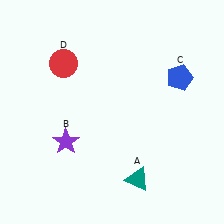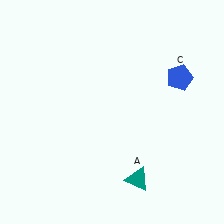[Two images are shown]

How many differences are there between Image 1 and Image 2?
There are 2 differences between the two images.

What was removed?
The red circle (D), the purple star (B) were removed in Image 2.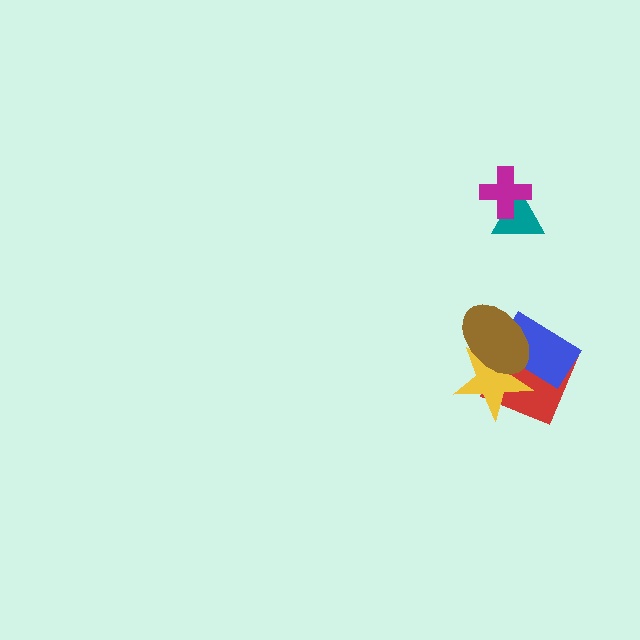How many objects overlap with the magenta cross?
1 object overlaps with the magenta cross.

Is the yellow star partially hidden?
Yes, it is partially covered by another shape.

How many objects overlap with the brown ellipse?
3 objects overlap with the brown ellipse.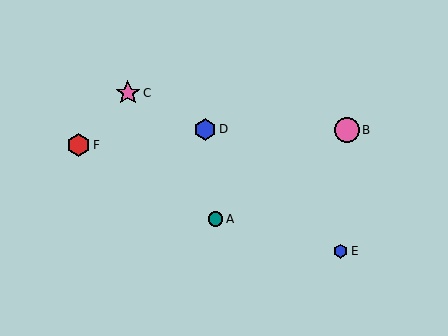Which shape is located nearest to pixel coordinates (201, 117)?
The blue hexagon (labeled D) at (205, 129) is nearest to that location.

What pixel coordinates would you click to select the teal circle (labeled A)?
Click at (215, 219) to select the teal circle A.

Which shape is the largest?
The pink circle (labeled B) is the largest.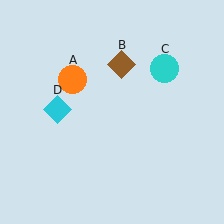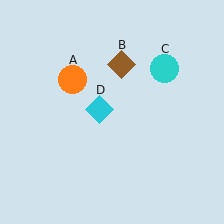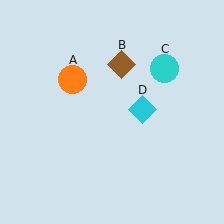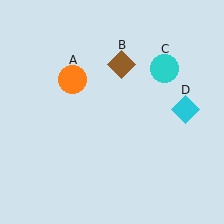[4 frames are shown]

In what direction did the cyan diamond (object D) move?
The cyan diamond (object D) moved right.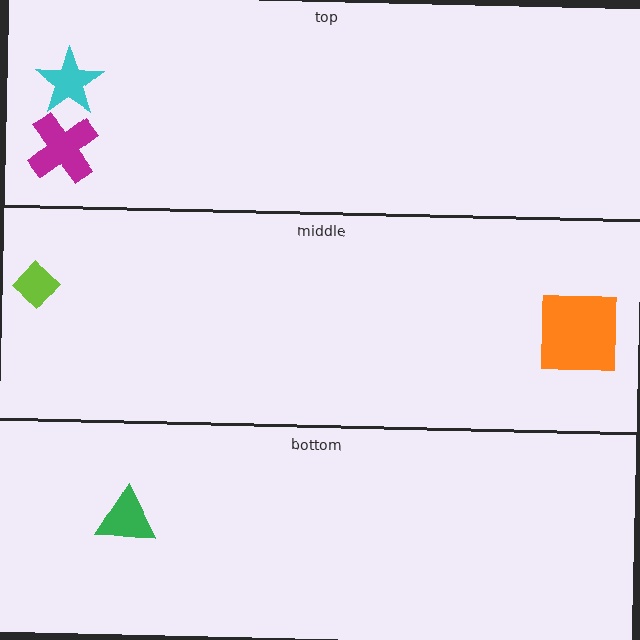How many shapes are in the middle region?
2.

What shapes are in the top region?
The cyan star, the magenta cross.